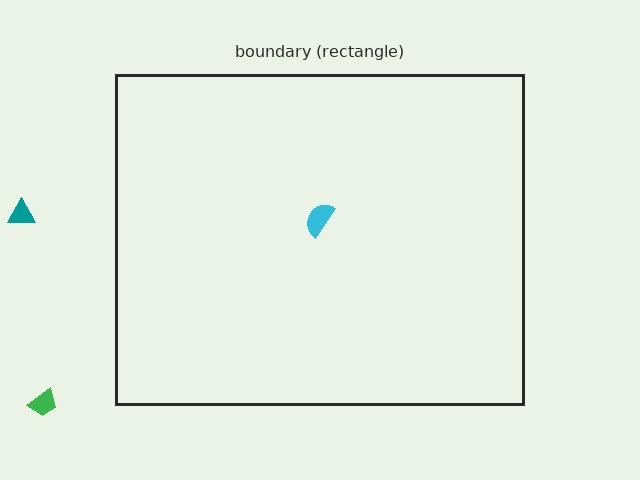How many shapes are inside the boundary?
1 inside, 2 outside.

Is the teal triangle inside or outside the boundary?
Outside.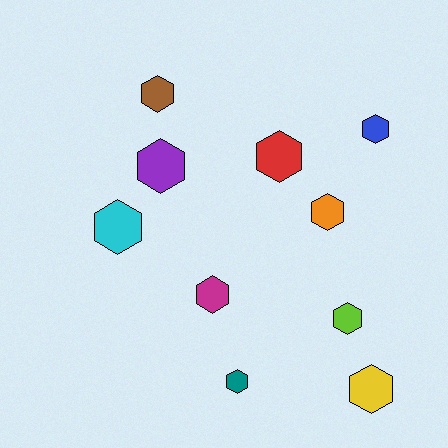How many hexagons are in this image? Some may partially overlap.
There are 10 hexagons.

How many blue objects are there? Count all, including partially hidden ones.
There is 1 blue object.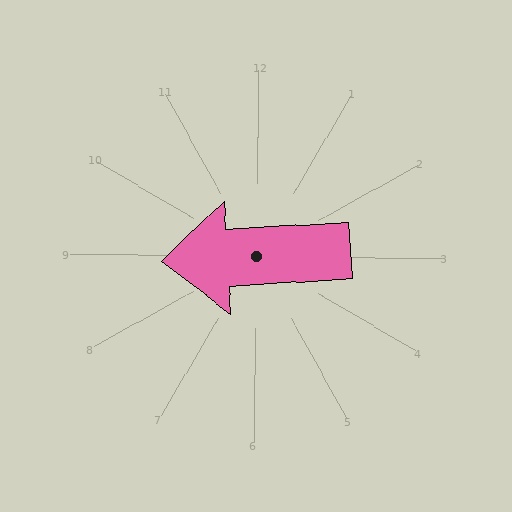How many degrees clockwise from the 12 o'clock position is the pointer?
Approximately 266 degrees.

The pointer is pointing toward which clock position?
Roughly 9 o'clock.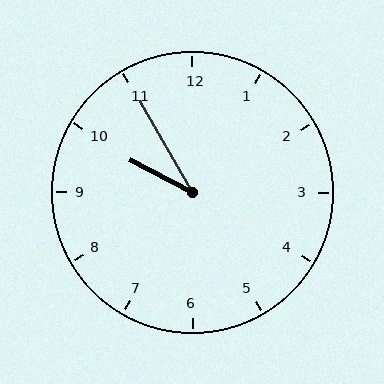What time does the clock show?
9:55.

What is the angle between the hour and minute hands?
Approximately 32 degrees.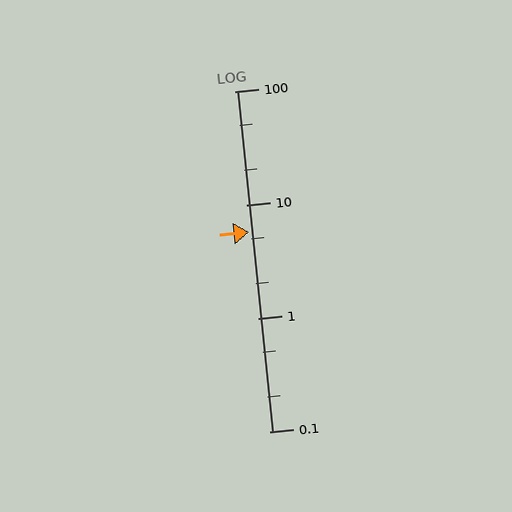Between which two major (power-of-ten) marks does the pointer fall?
The pointer is between 1 and 10.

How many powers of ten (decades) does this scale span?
The scale spans 3 decades, from 0.1 to 100.